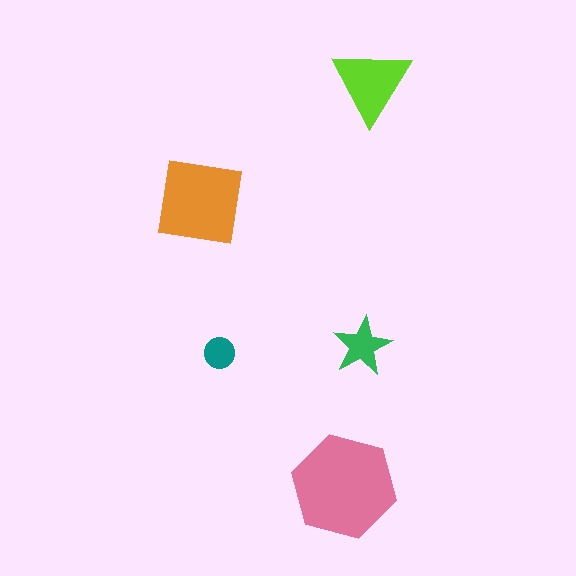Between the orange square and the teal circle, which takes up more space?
The orange square.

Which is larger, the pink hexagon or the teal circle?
The pink hexagon.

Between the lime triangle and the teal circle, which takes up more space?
The lime triangle.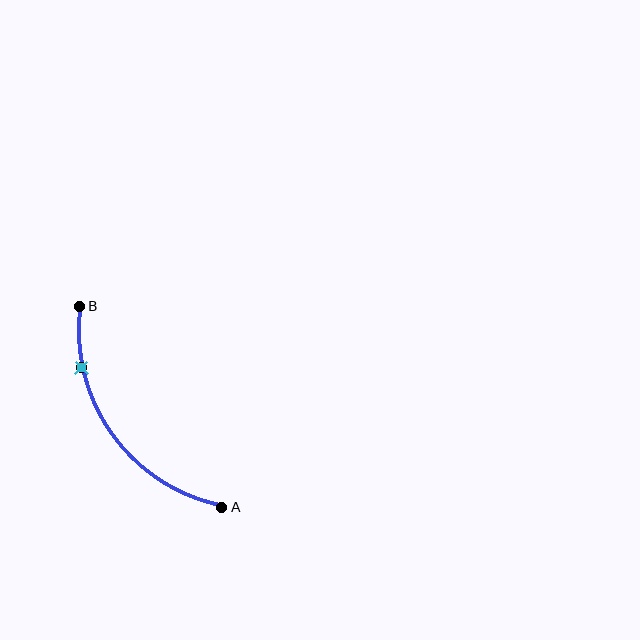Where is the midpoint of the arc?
The arc midpoint is the point on the curve farthest from the straight line joining A and B. It sits below and to the left of that line.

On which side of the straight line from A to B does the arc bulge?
The arc bulges below and to the left of the straight line connecting A and B.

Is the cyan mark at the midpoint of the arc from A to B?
No. The cyan mark lies on the arc but is closer to endpoint B. The arc midpoint would be at the point on the curve equidistant along the arc from both A and B.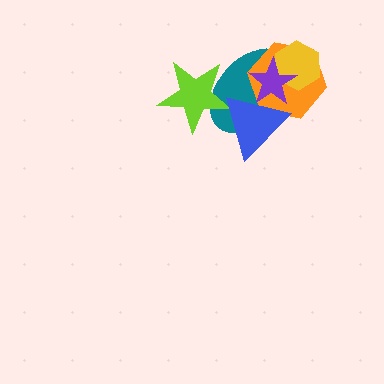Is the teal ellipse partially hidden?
Yes, it is partially covered by another shape.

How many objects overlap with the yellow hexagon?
3 objects overlap with the yellow hexagon.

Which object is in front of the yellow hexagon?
The purple star is in front of the yellow hexagon.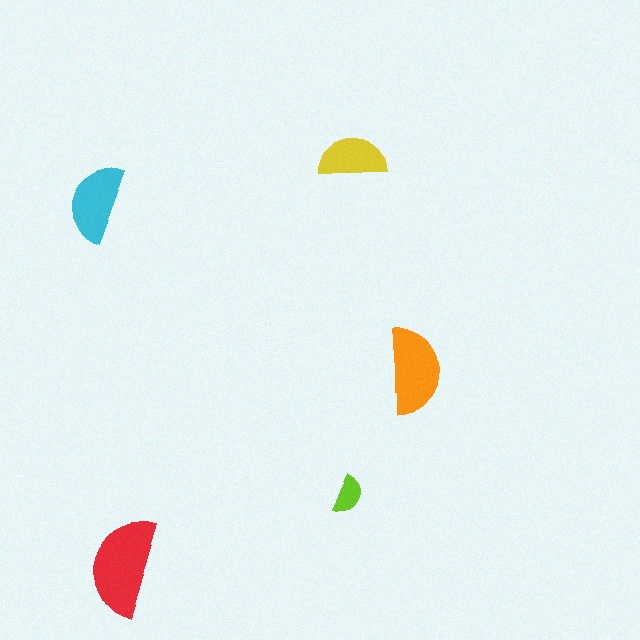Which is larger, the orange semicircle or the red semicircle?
The red one.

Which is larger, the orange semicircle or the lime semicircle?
The orange one.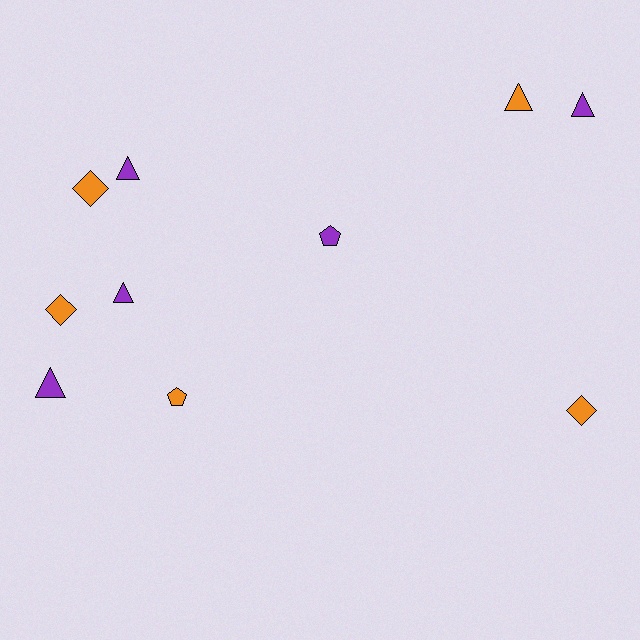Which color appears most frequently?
Orange, with 5 objects.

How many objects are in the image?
There are 10 objects.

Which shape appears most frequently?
Triangle, with 5 objects.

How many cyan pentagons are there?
There are no cyan pentagons.